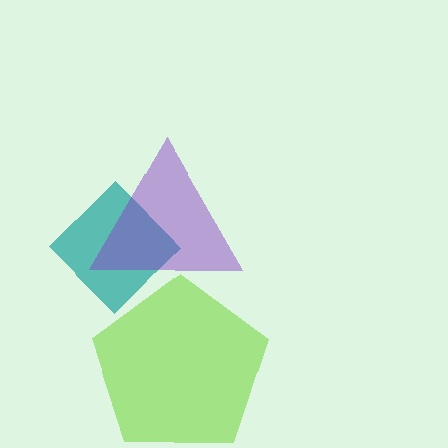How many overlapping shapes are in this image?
There are 3 overlapping shapes in the image.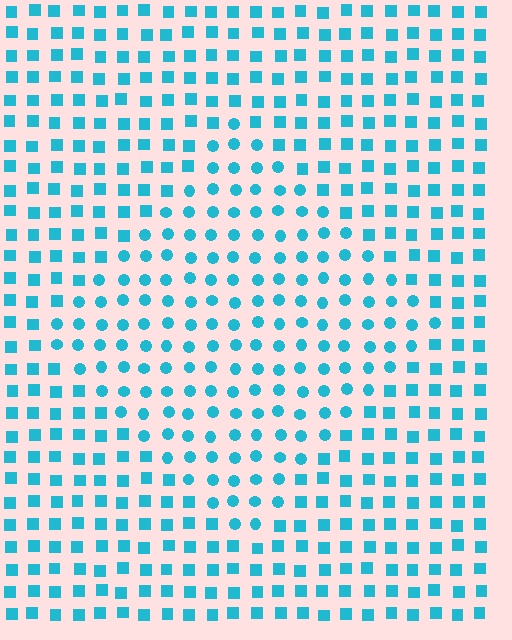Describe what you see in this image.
The image is filled with small cyan elements arranged in a uniform grid. A diamond-shaped region contains circles, while the surrounding area contains squares. The boundary is defined purely by the change in element shape.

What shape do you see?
I see a diamond.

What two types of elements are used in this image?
The image uses circles inside the diamond region and squares outside it.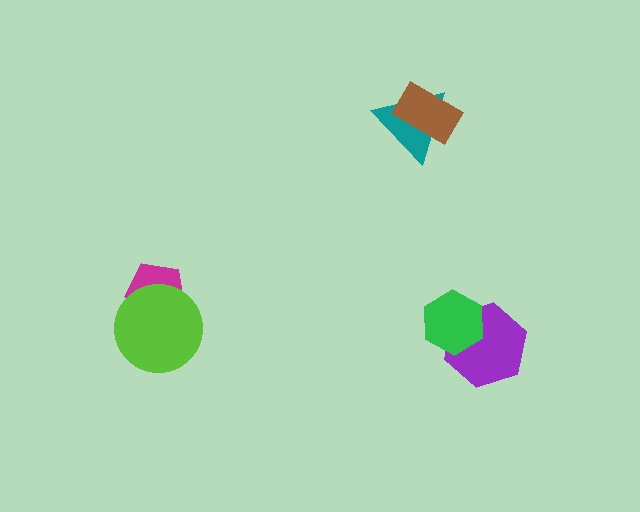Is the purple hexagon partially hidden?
Yes, it is partially covered by another shape.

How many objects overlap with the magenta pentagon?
1 object overlaps with the magenta pentagon.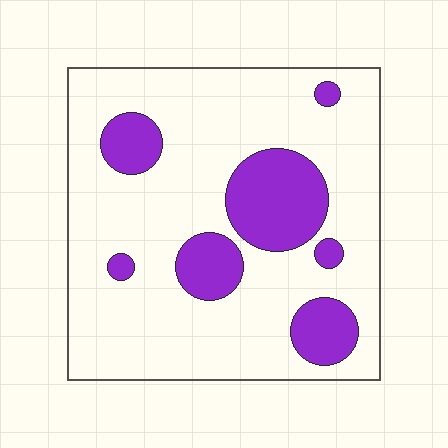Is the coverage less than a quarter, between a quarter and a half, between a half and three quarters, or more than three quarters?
Less than a quarter.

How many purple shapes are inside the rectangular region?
7.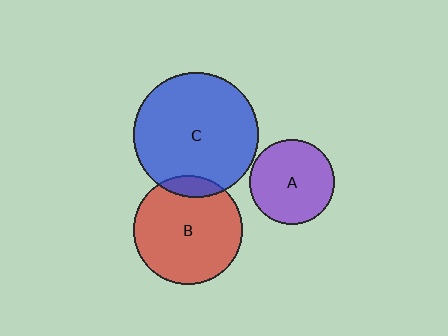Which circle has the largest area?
Circle C (blue).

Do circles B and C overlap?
Yes.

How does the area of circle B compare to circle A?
Approximately 1.6 times.